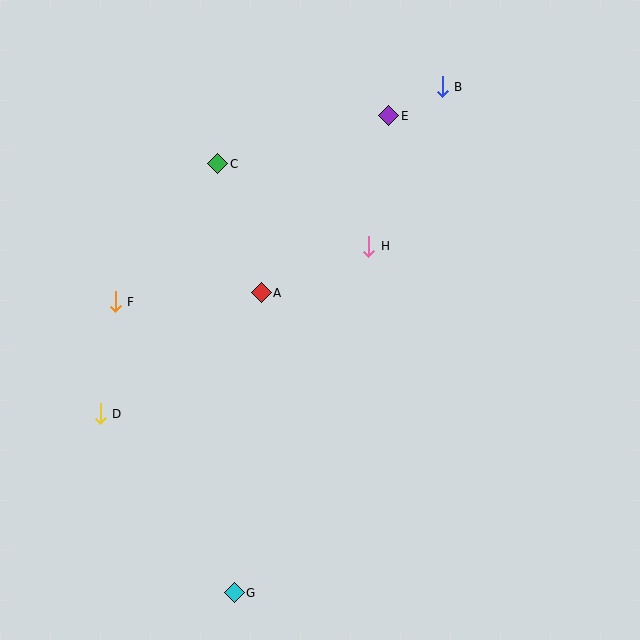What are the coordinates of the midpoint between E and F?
The midpoint between E and F is at (252, 209).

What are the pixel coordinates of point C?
Point C is at (218, 164).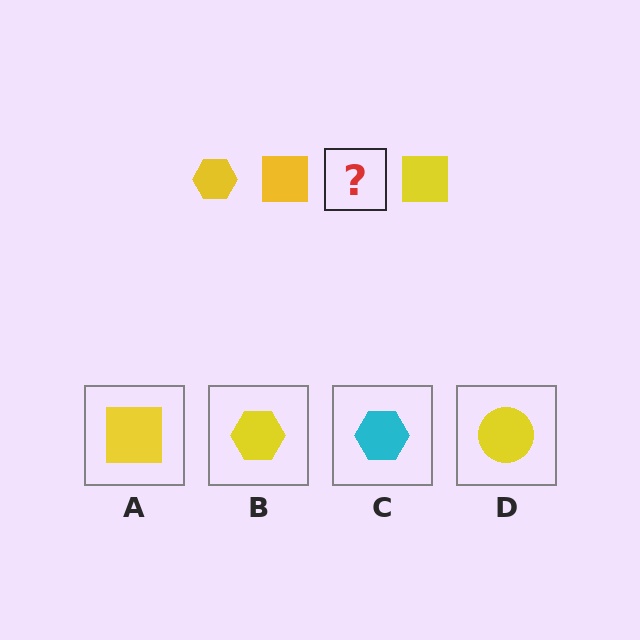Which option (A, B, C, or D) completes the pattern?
B.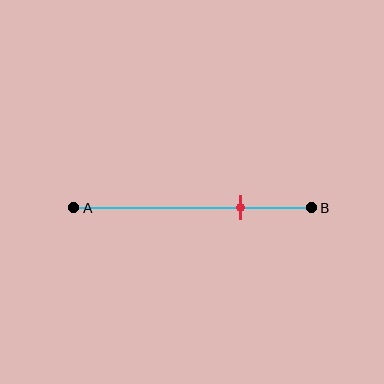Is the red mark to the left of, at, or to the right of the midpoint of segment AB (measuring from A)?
The red mark is to the right of the midpoint of segment AB.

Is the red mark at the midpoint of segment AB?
No, the mark is at about 70% from A, not at the 50% midpoint.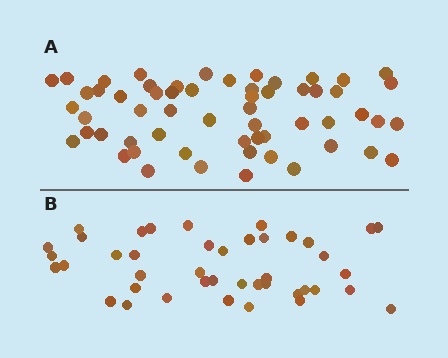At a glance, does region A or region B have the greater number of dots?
Region A (the top region) has more dots.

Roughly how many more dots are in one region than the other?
Region A has approximately 15 more dots than region B.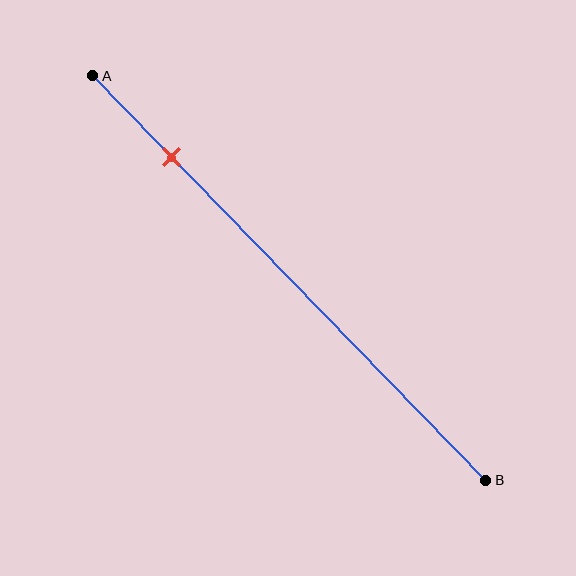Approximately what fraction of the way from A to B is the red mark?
The red mark is approximately 20% of the way from A to B.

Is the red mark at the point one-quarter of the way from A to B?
No, the mark is at about 20% from A, not at the 25% one-quarter point.